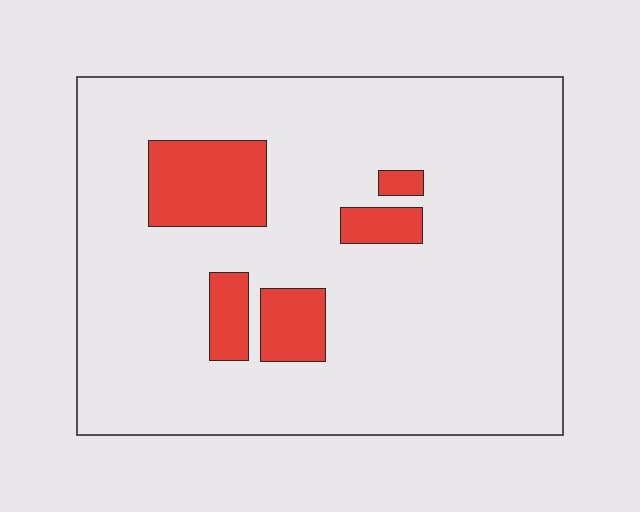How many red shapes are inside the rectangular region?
5.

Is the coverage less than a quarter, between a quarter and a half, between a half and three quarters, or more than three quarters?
Less than a quarter.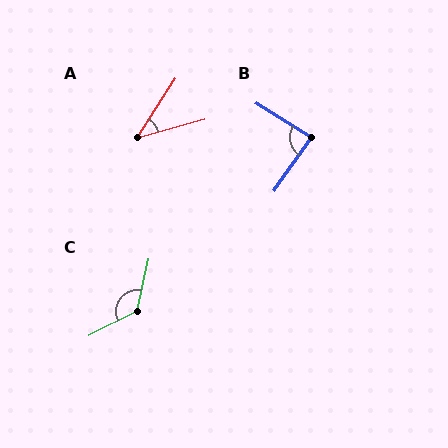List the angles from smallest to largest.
A (42°), B (86°), C (129°).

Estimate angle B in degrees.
Approximately 86 degrees.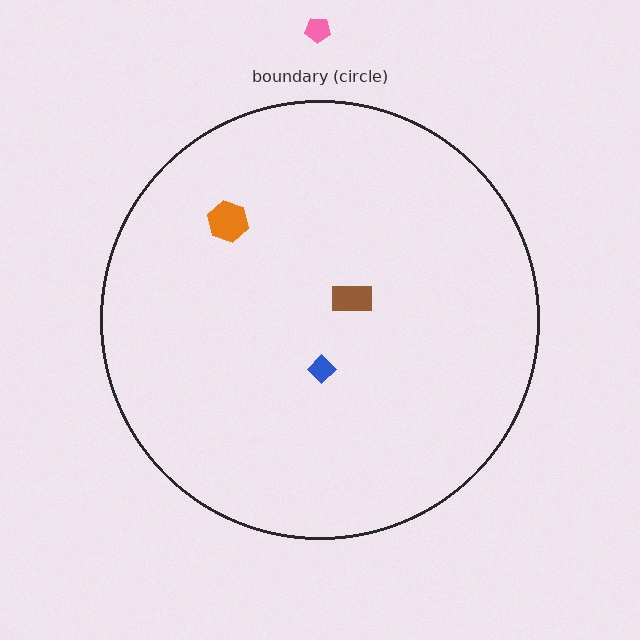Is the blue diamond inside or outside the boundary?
Inside.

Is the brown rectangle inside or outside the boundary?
Inside.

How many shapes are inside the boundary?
3 inside, 1 outside.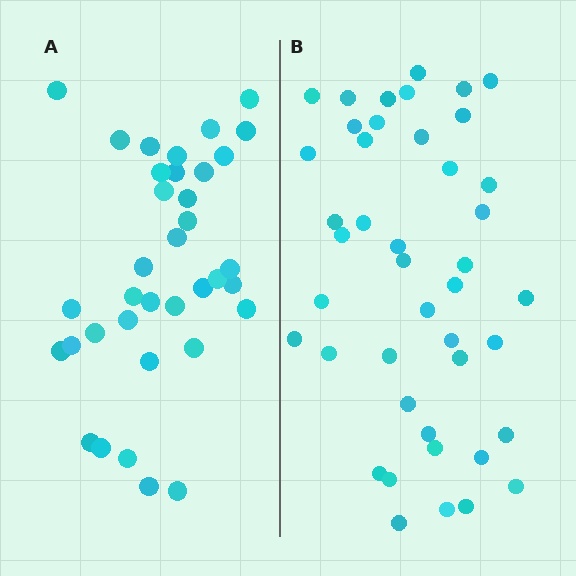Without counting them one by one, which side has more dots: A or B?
Region B (the right region) has more dots.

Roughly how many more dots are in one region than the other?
Region B has roughly 8 or so more dots than region A.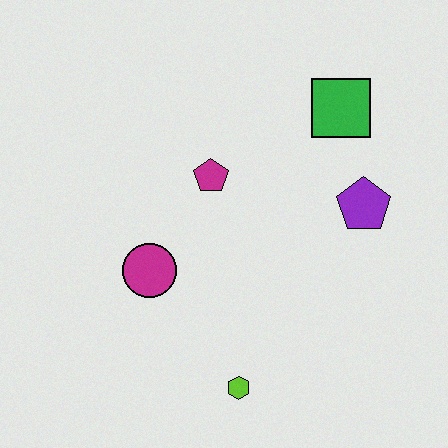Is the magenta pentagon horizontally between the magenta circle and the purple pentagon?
Yes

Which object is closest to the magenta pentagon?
The magenta circle is closest to the magenta pentagon.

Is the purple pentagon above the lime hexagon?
Yes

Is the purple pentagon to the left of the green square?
No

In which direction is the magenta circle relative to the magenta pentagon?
The magenta circle is below the magenta pentagon.